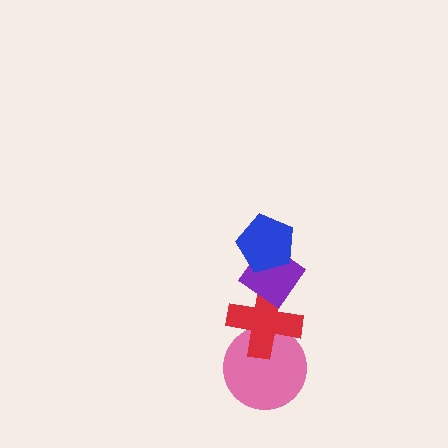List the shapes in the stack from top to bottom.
From top to bottom: the blue pentagon, the purple diamond, the red cross, the pink circle.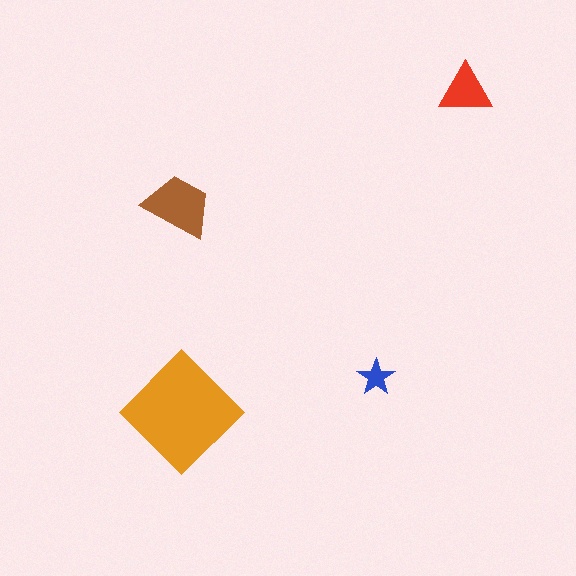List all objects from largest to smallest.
The orange diamond, the brown trapezoid, the red triangle, the blue star.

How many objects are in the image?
There are 4 objects in the image.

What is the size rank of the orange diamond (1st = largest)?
1st.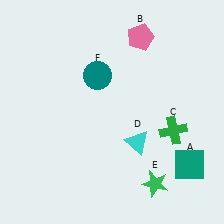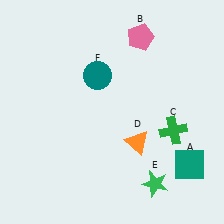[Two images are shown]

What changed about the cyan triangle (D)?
In Image 1, D is cyan. In Image 2, it changed to orange.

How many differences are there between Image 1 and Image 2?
There is 1 difference between the two images.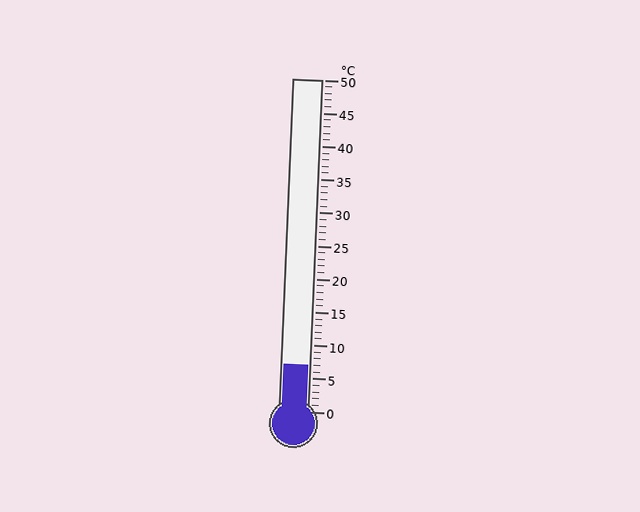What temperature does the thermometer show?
The thermometer shows approximately 7°C.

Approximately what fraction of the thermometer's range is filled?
The thermometer is filled to approximately 15% of its range.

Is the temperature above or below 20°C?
The temperature is below 20°C.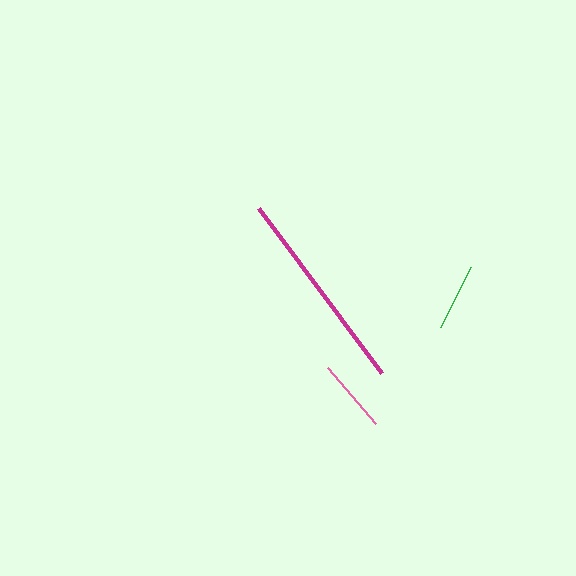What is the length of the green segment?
The green segment is approximately 67 pixels long.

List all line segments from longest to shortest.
From longest to shortest: magenta, pink, green.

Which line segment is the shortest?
The green line is the shortest at approximately 67 pixels.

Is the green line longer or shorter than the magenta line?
The magenta line is longer than the green line.